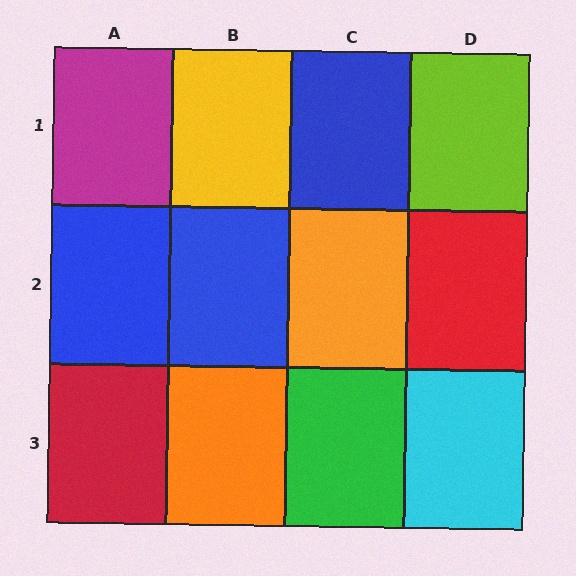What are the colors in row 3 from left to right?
Red, orange, green, cyan.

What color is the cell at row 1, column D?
Lime.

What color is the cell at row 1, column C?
Blue.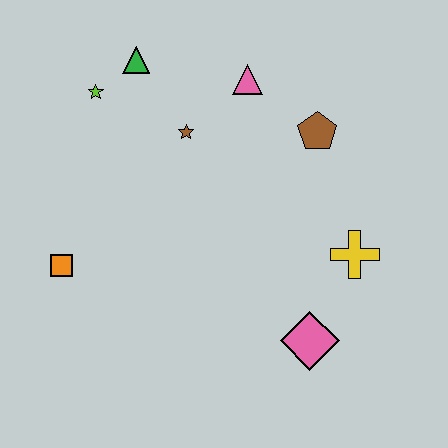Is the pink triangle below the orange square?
No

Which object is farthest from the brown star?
The pink diamond is farthest from the brown star.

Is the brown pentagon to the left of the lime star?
No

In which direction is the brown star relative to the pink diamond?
The brown star is above the pink diamond.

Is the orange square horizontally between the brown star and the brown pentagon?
No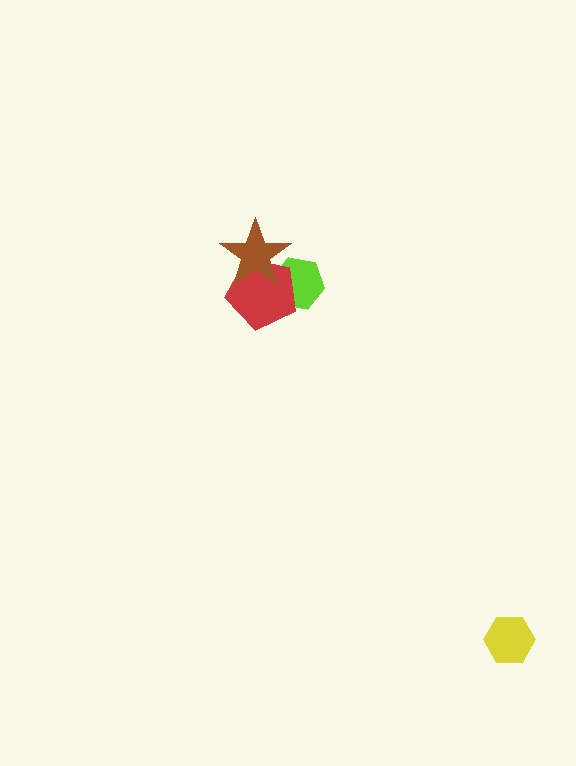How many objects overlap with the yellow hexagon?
0 objects overlap with the yellow hexagon.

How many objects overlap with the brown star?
2 objects overlap with the brown star.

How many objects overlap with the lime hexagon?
2 objects overlap with the lime hexagon.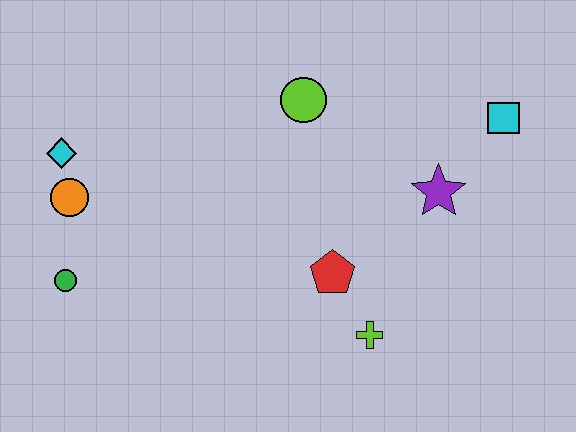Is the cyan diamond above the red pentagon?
Yes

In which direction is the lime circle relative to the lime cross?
The lime circle is above the lime cross.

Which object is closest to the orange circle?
The cyan diamond is closest to the orange circle.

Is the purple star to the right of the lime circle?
Yes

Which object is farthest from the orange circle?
The cyan square is farthest from the orange circle.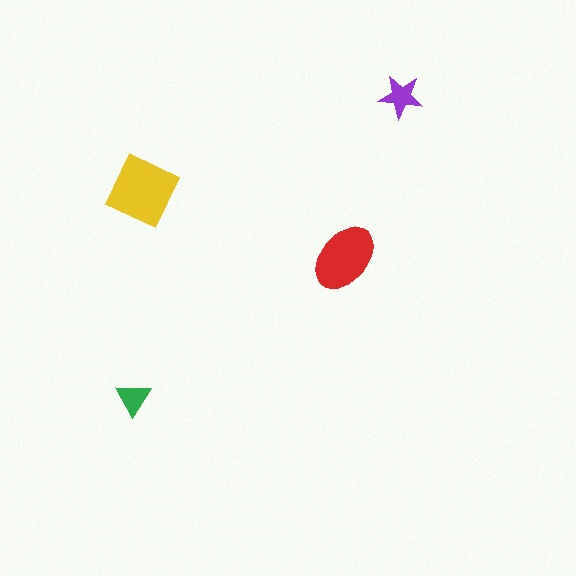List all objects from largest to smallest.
The yellow square, the red ellipse, the purple star, the green triangle.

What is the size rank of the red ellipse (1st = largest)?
2nd.